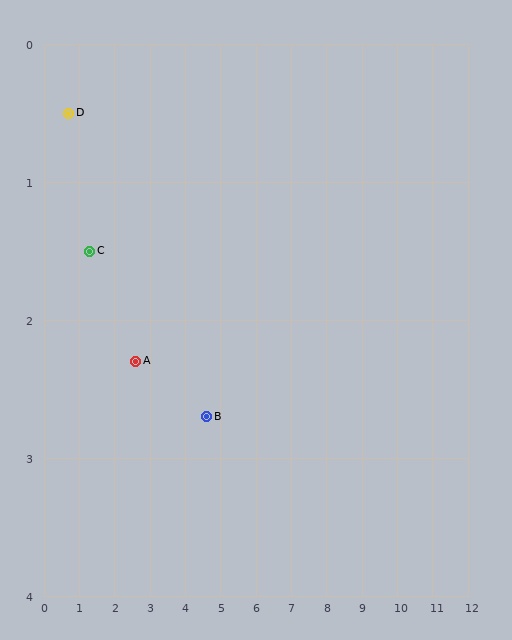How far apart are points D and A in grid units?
Points D and A are about 2.6 grid units apart.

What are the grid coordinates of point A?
Point A is at approximately (2.6, 2.3).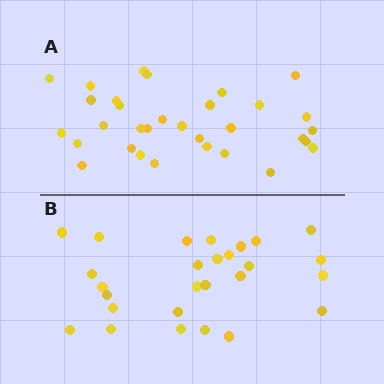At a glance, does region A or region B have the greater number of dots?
Region A (the top region) has more dots.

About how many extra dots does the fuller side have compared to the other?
Region A has about 5 more dots than region B.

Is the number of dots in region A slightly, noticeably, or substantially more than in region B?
Region A has only slightly more — the two regions are fairly close. The ratio is roughly 1.2 to 1.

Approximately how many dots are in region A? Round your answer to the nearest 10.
About 30 dots. (The exact count is 32, which rounds to 30.)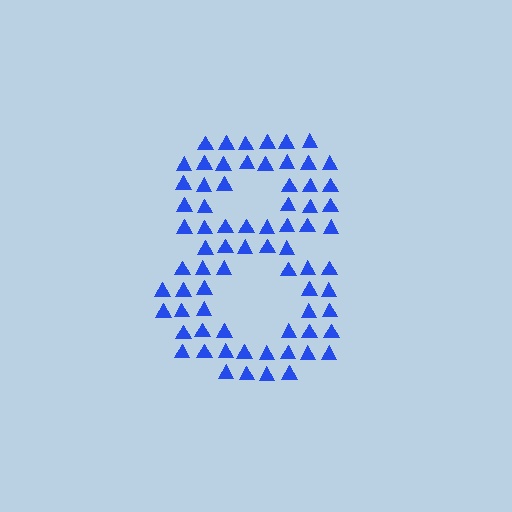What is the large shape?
The large shape is the digit 8.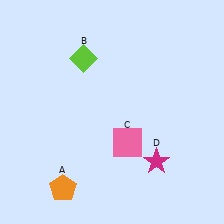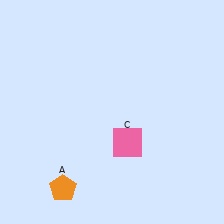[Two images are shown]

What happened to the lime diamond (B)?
The lime diamond (B) was removed in Image 2. It was in the top-left area of Image 1.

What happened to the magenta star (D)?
The magenta star (D) was removed in Image 2. It was in the bottom-right area of Image 1.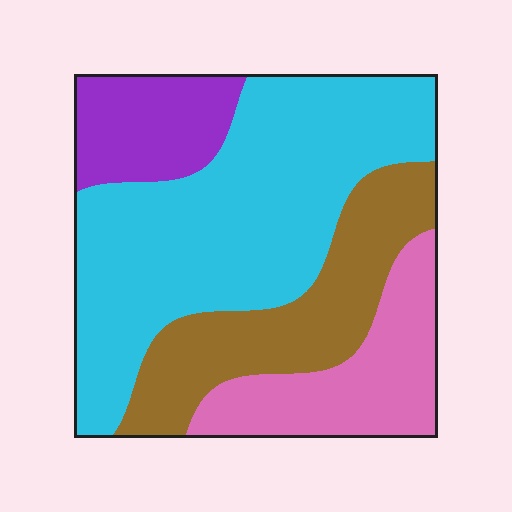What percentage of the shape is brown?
Brown covers 22% of the shape.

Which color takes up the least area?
Purple, at roughly 10%.